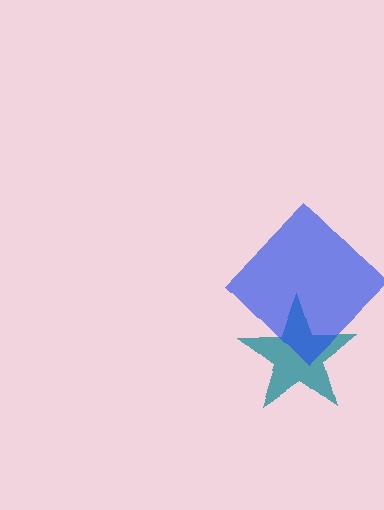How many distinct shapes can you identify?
There are 2 distinct shapes: a teal star, a blue diamond.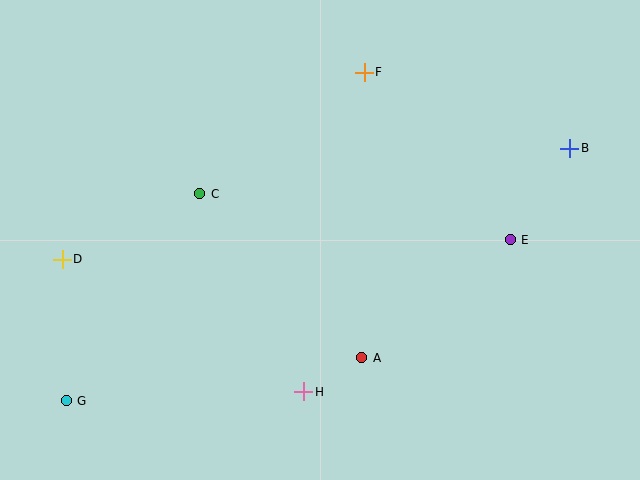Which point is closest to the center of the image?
Point A at (362, 358) is closest to the center.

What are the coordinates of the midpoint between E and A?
The midpoint between E and A is at (436, 299).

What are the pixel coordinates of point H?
Point H is at (304, 392).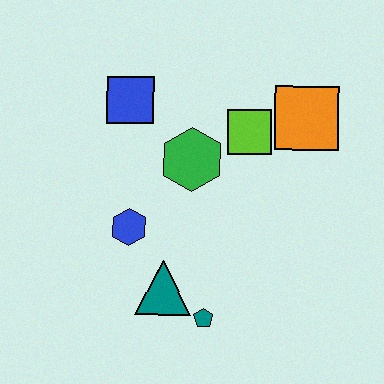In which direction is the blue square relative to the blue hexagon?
The blue square is above the blue hexagon.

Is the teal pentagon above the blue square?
No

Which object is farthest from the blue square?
The teal pentagon is farthest from the blue square.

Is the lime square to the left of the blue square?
No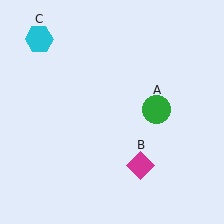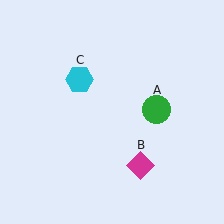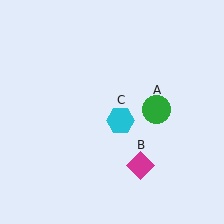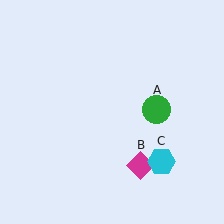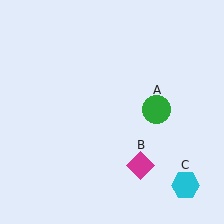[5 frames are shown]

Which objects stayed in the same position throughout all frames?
Green circle (object A) and magenta diamond (object B) remained stationary.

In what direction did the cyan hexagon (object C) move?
The cyan hexagon (object C) moved down and to the right.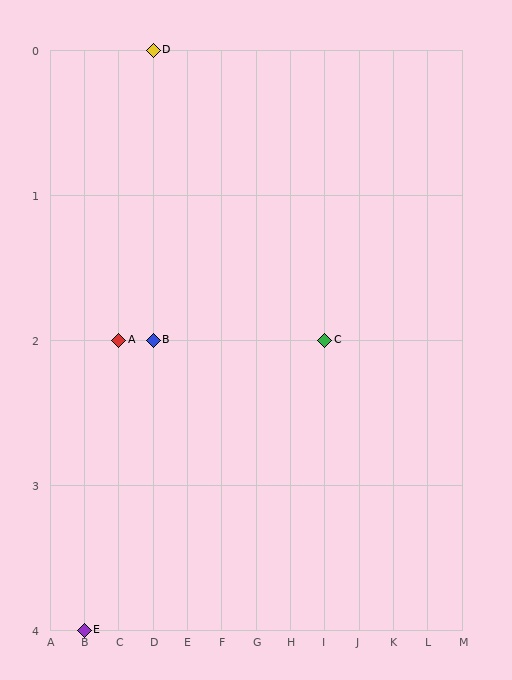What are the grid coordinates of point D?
Point D is at grid coordinates (D, 0).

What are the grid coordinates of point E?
Point E is at grid coordinates (B, 4).